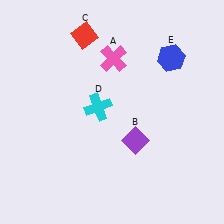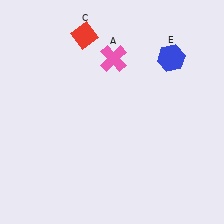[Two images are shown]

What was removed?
The purple diamond (B), the cyan cross (D) were removed in Image 2.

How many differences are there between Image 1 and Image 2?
There are 2 differences between the two images.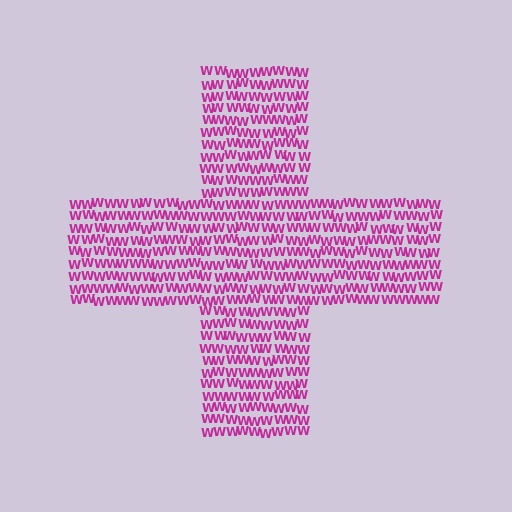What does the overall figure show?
The overall figure shows a cross.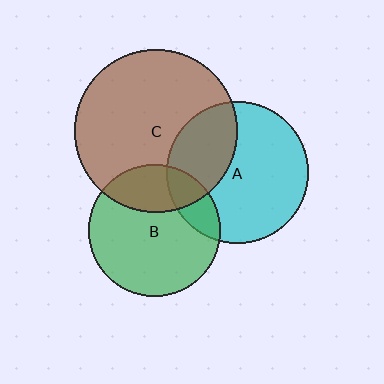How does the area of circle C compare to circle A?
Approximately 1.3 times.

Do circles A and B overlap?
Yes.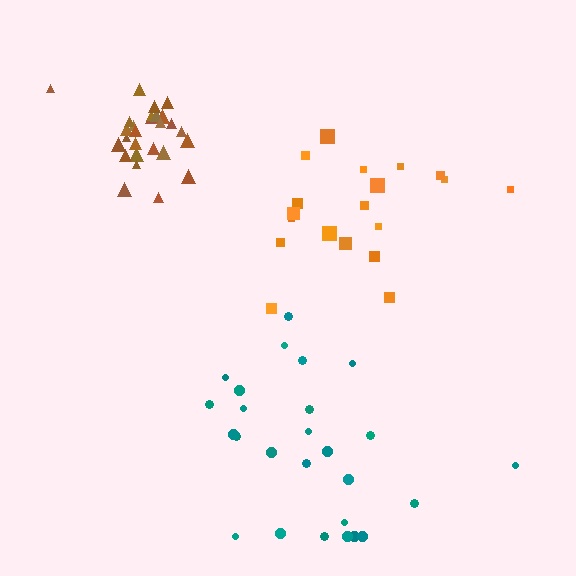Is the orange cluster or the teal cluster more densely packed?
Orange.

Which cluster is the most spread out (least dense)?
Teal.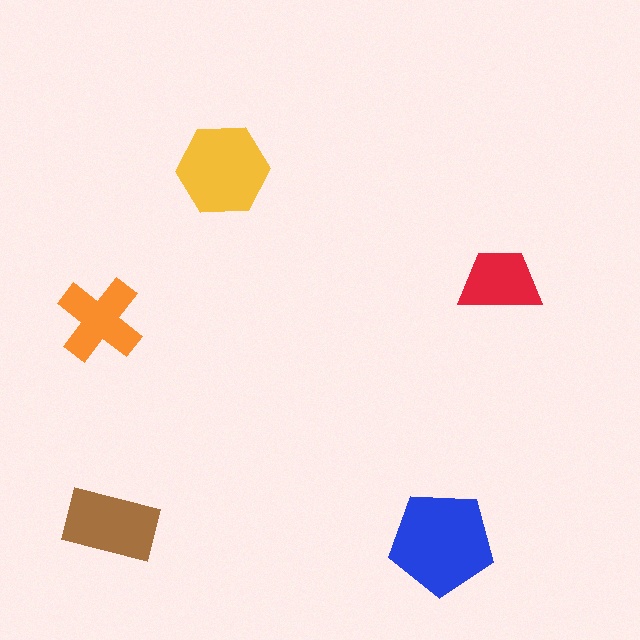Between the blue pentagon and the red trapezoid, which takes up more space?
The blue pentagon.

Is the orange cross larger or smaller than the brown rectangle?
Smaller.